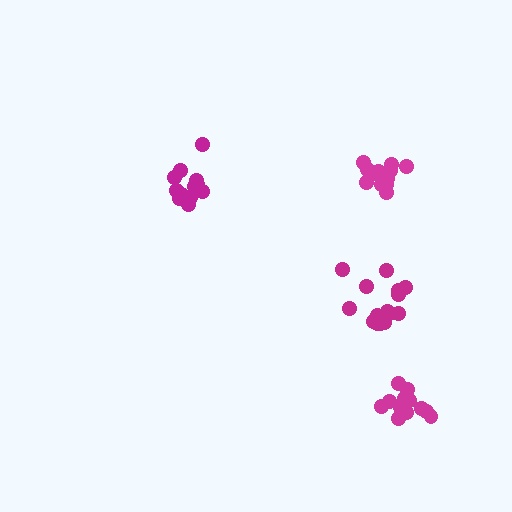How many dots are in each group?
Group 1: 12 dots, Group 2: 13 dots, Group 3: 12 dots, Group 4: 15 dots (52 total).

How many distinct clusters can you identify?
There are 4 distinct clusters.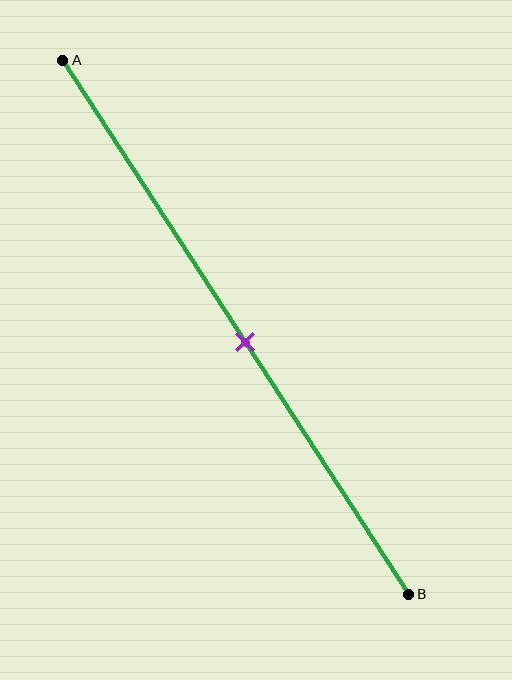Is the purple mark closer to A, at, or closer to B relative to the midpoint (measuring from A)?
The purple mark is approximately at the midpoint of segment AB.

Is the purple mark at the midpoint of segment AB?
Yes, the mark is approximately at the midpoint.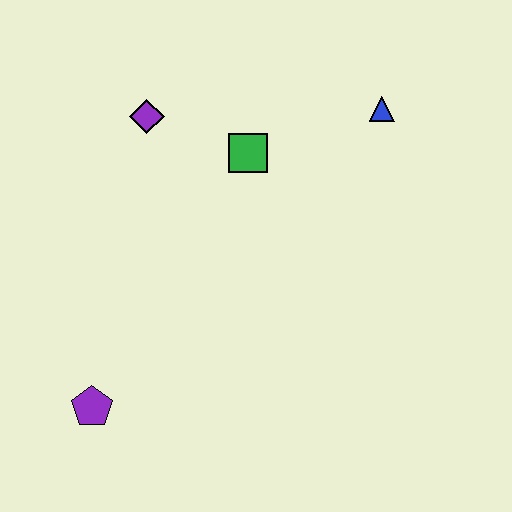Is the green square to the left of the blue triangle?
Yes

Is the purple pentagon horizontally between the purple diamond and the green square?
No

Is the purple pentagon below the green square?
Yes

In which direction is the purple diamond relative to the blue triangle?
The purple diamond is to the left of the blue triangle.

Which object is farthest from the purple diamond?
The purple pentagon is farthest from the purple diamond.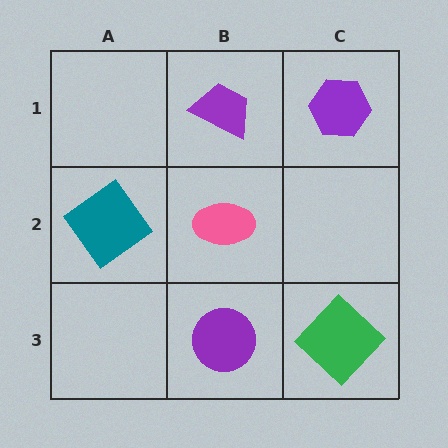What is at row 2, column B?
A pink ellipse.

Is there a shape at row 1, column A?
No, that cell is empty.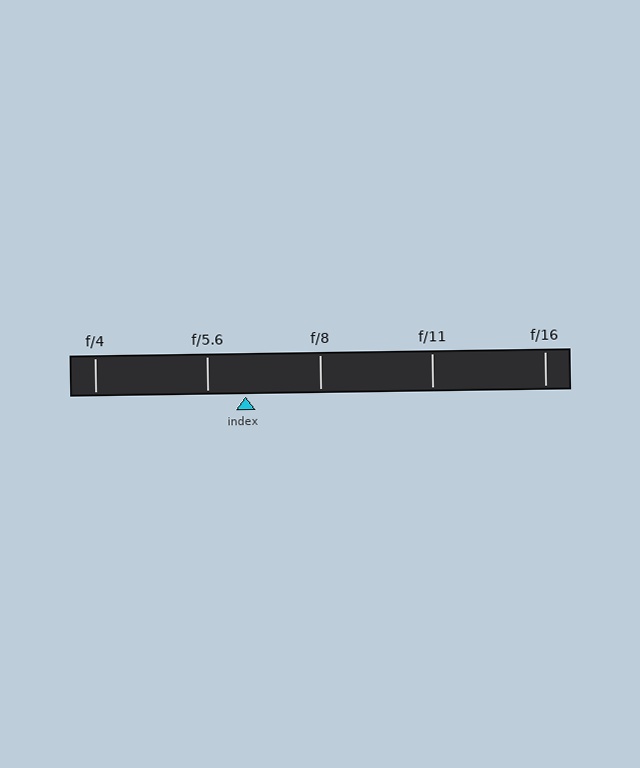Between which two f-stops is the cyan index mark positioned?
The index mark is between f/5.6 and f/8.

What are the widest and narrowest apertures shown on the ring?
The widest aperture shown is f/4 and the narrowest is f/16.